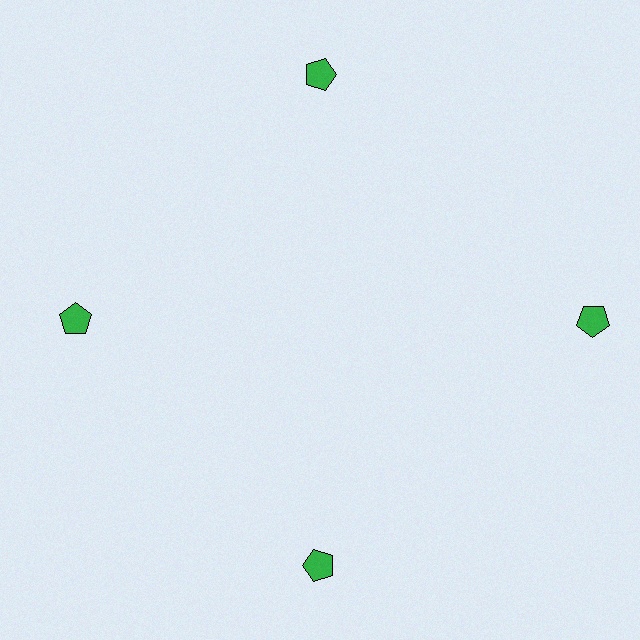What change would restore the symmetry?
The symmetry would be restored by moving it inward, back onto the ring so that all 4 pentagons sit at equal angles and equal distance from the center.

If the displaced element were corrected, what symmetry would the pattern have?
It would have 4-fold rotational symmetry — the pattern would map onto itself every 90 degrees.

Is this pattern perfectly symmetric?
No. The 4 green pentagons are arranged in a ring, but one element near the 3 o'clock position is pushed outward from the center, breaking the 4-fold rotational symmetry.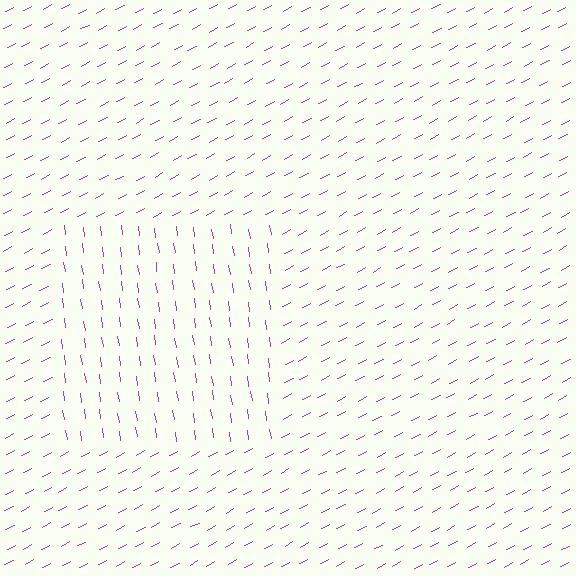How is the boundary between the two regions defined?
The boundary is defined purely by a change in line orientation (approximately 70 degrees difference). All lines are the same color and thickness.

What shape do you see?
I see a rectangle.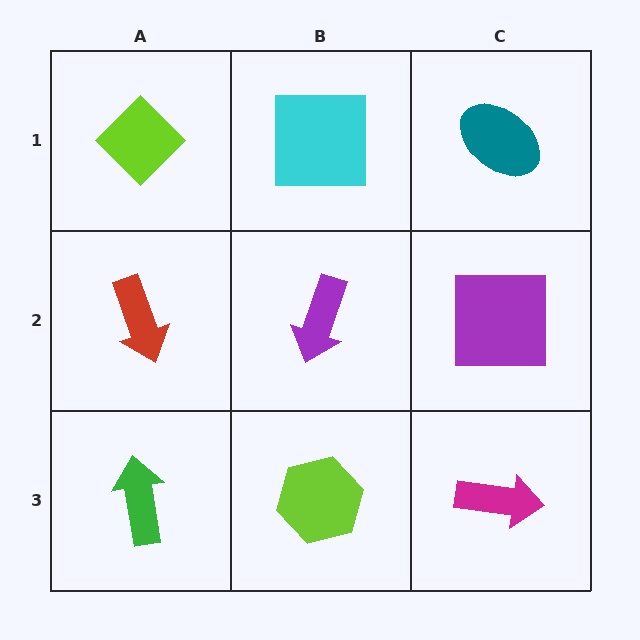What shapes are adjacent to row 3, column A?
A red arrow (row 2, column A), a lime hexagon (row 3, column B).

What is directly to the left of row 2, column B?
A red arrow.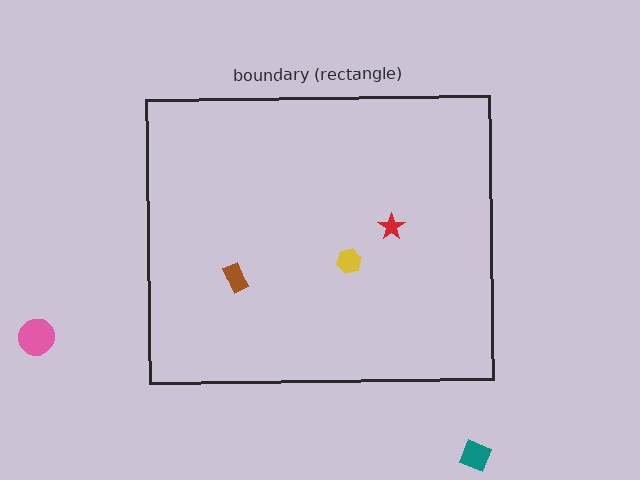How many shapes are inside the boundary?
3 inside, 2 outside.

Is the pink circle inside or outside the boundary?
Outside.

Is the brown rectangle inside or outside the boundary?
Inside.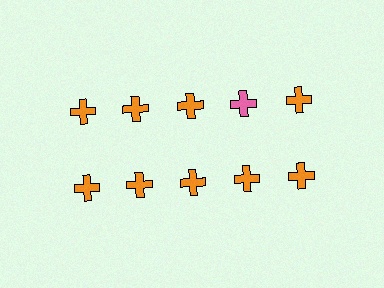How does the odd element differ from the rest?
It has a different color: pink instead of orange.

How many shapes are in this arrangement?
There are 10 shapes arranged in a grid pattern.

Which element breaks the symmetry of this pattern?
The pink cross in the top row, second from right column breaks the symmetry. All other shapes are orange crosses.